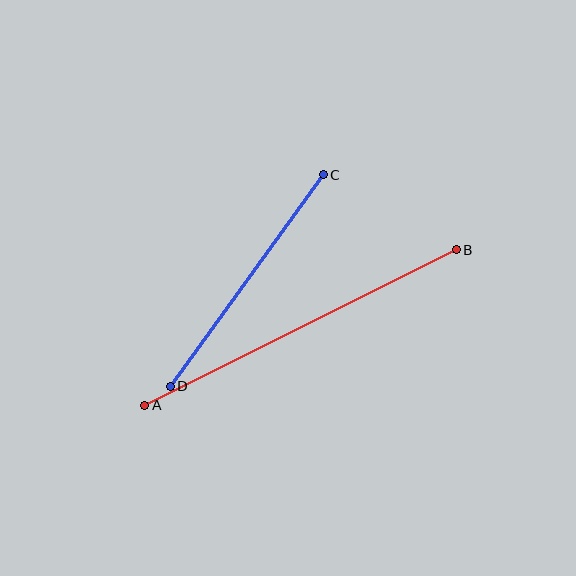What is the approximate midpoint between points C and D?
The midpoint is at approximately (247, 280) pixels.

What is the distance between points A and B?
The distance is approximately 348 pixels.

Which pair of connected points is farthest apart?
Points A and B are farthest apart.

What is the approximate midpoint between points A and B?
The midpoint is at approximately (300, 327) pixels.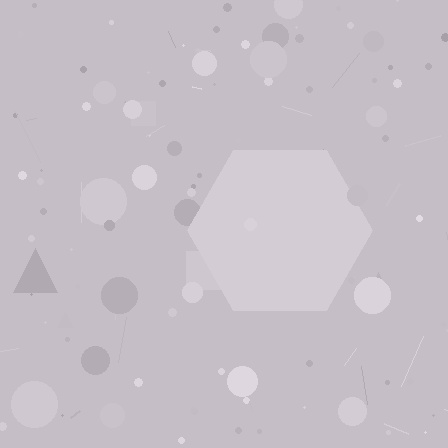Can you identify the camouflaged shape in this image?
The camouflaged shape is a hexagon.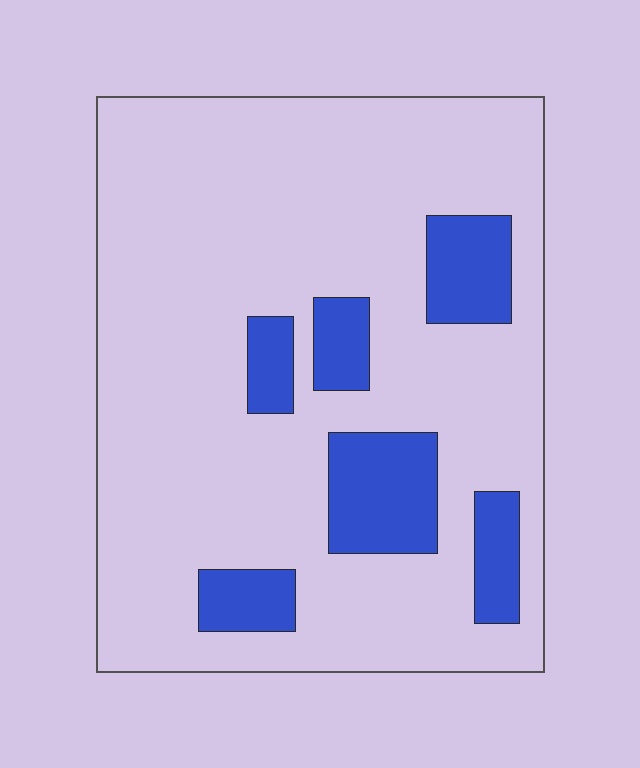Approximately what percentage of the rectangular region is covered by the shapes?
Approximately 15%.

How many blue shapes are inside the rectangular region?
6.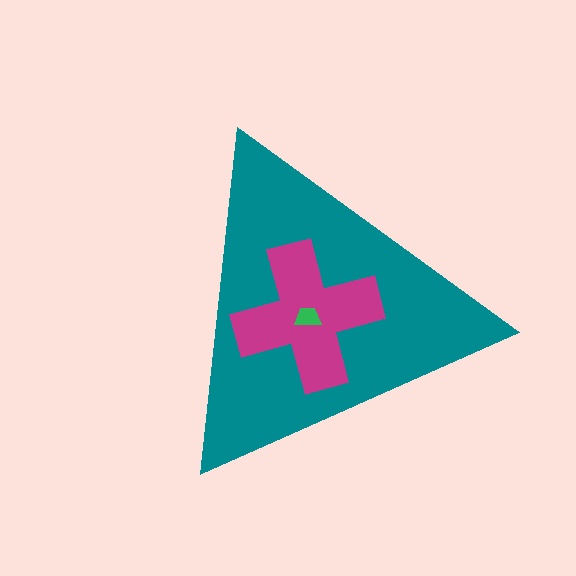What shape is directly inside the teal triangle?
The magenta cross.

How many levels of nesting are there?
3.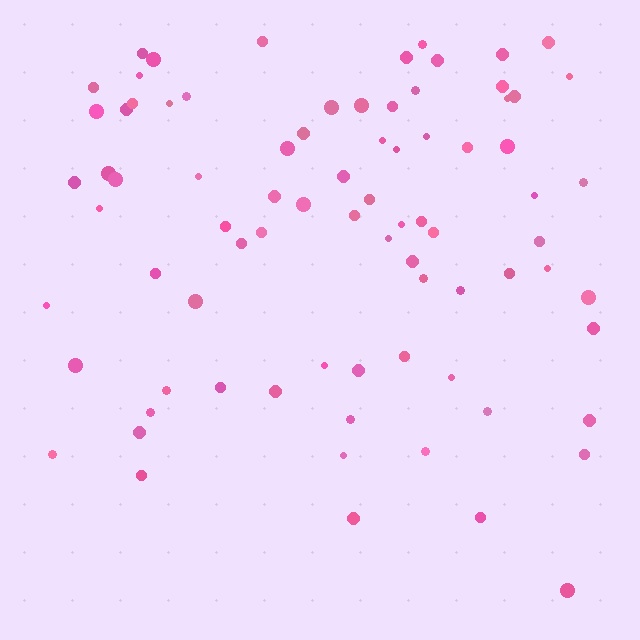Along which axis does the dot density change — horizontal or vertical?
Vertical.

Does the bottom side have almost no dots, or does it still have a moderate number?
Still a moderate number, just noticeably fewer than the top.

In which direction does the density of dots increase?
From bottom to top, with the top side densest.